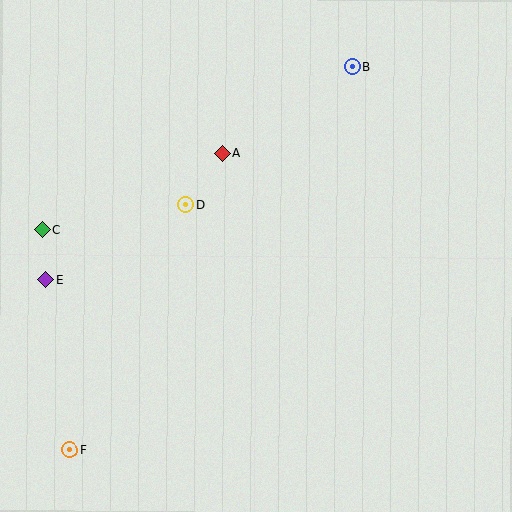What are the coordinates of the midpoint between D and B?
The midpoint between D and B is at (269, 136).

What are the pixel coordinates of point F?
Point F is at (70, 450).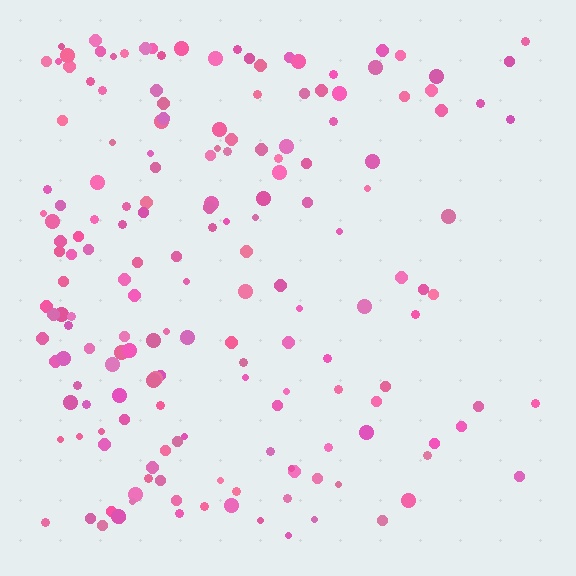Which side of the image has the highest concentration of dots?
The left.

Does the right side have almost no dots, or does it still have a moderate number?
Still a moderate number, just noticeably fewer than the left.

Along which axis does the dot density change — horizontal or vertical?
Horizontal.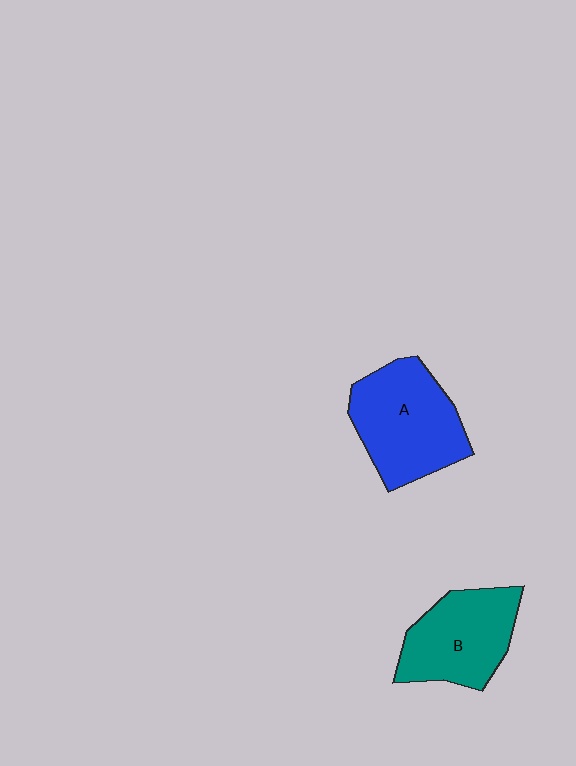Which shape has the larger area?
Shape A (blue).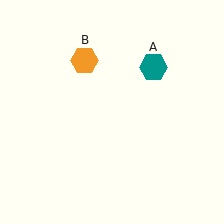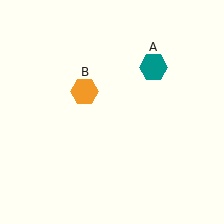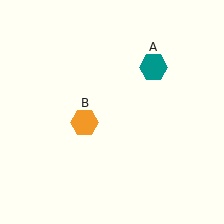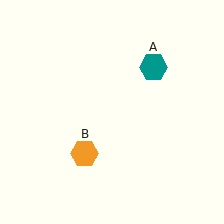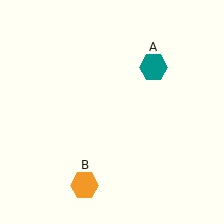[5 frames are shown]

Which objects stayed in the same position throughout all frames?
Teal hexagon (object A) remained stationary.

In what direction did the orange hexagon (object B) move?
The orange hexagon (object B) moved down.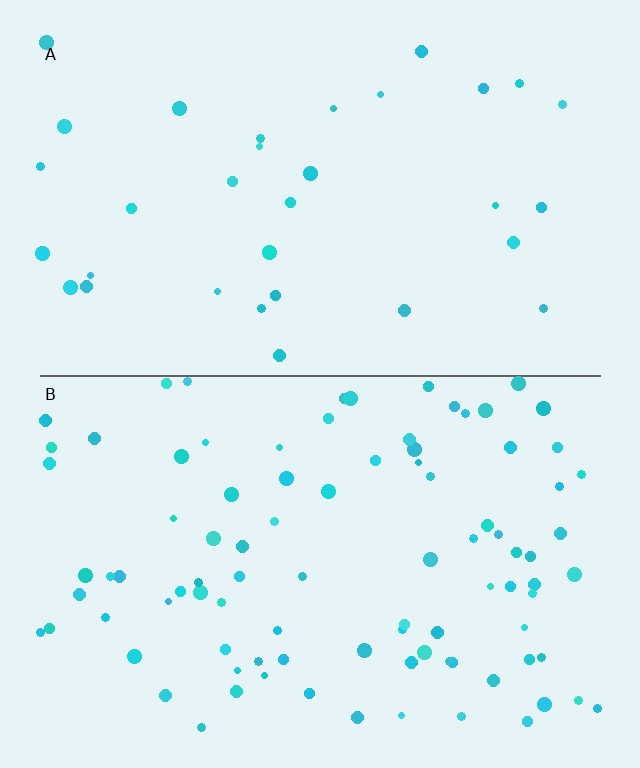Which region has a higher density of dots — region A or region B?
B (the bottom).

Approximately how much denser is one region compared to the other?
Approximately 2.8× — region B over region A.